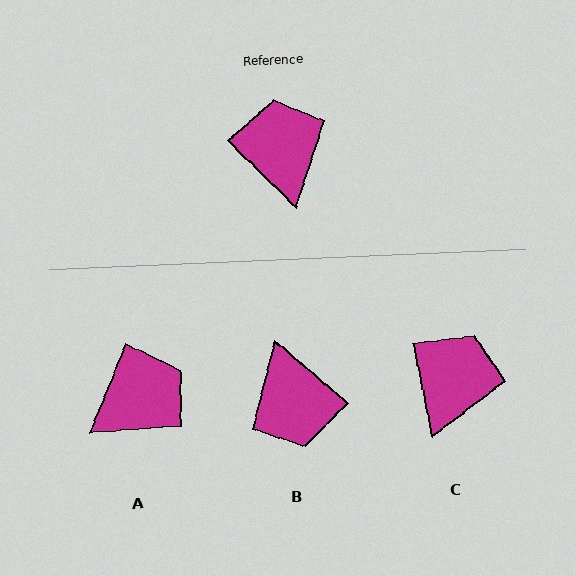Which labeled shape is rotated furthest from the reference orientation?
B, about 176 degrees away.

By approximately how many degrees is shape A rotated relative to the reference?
Approximately 68 degrees clockwise.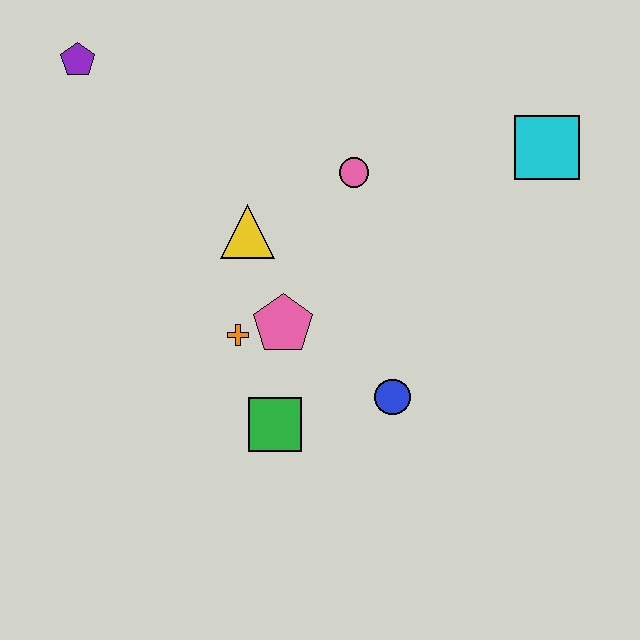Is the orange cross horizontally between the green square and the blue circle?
No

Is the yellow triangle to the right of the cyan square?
No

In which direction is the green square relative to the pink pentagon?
The green square is below the pink pentagon.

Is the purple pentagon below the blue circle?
No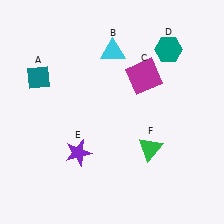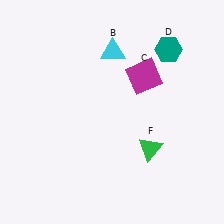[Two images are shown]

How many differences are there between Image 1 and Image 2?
There are 2 differences between the two images.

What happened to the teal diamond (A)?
The teal diamond (A) was removed in Image 2. It was in the top-left area of Image 1.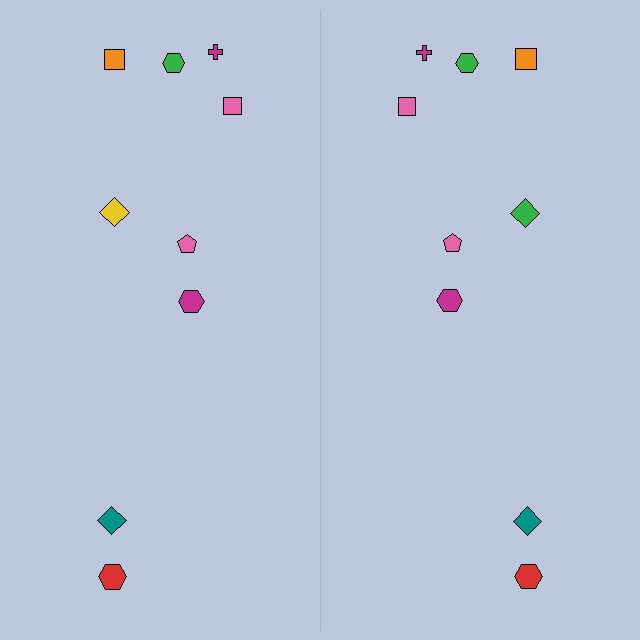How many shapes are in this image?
There are 18 shapes in this image.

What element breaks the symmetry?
The green diamond on the right side breaks the symmetry — its mirror counterpart is yellow.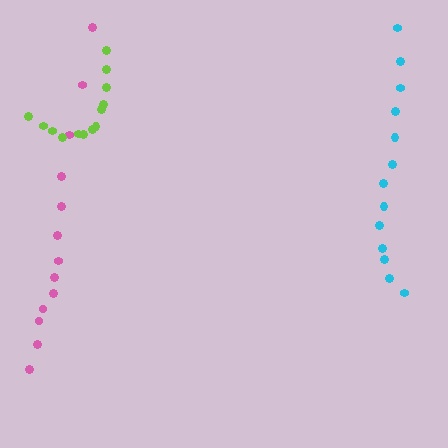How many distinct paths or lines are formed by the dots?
There are 3 distinct paths.